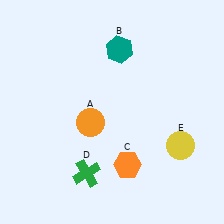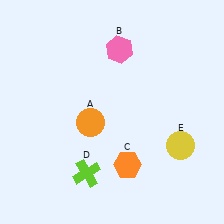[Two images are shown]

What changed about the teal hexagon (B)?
In Image 1, B is teal. In Image 2, it changed to pink.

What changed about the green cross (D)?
In Image 1, D is green. In Image 2, it changed to lime.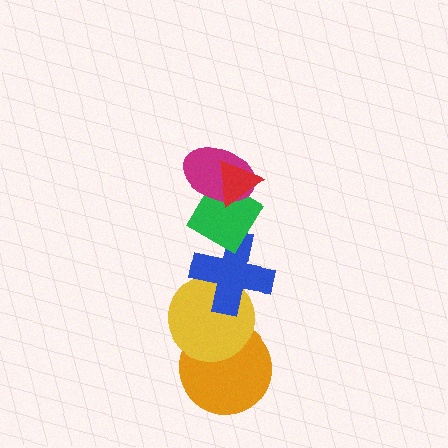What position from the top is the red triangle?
The red triangle is 1st from the top.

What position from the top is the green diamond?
The green diamond is 3rd from the top.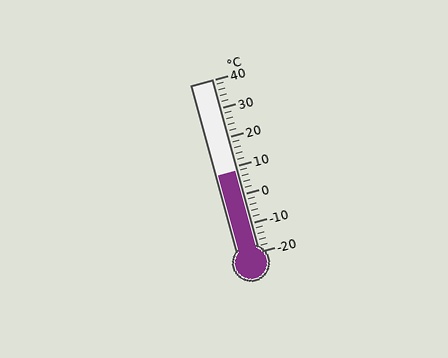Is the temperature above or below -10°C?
The temperature is above -10°C.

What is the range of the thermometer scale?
The thermometer scale ranges from -20°C to 40°C.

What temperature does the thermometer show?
The thermometer shows approximately 8°C.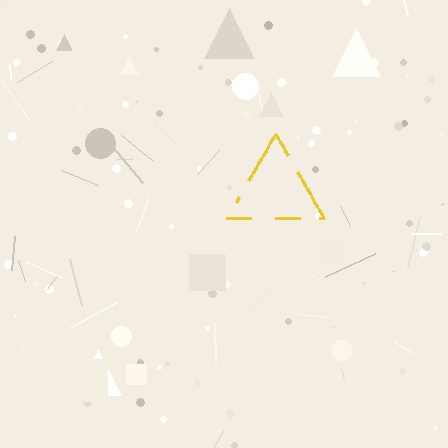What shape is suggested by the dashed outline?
The dashed outline suggests a triangle.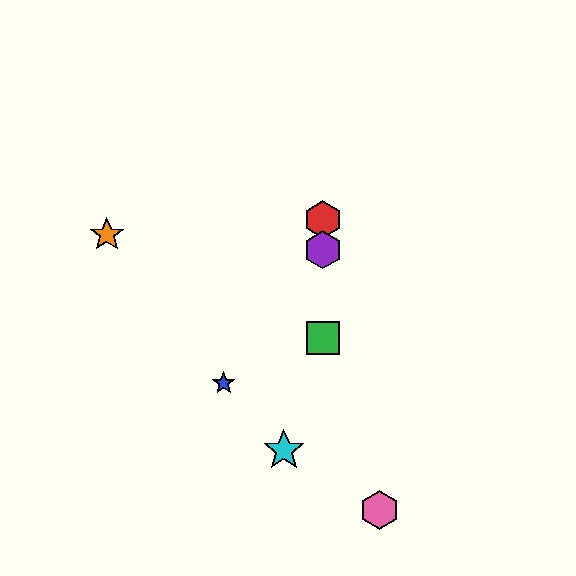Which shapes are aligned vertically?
The red hexagon, the green square, the yellow hexagon, the purple hexagon are aligned vertically.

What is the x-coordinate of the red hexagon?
The red hexagon is at x≈323.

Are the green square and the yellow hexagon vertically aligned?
Yes, both are at x≈323.